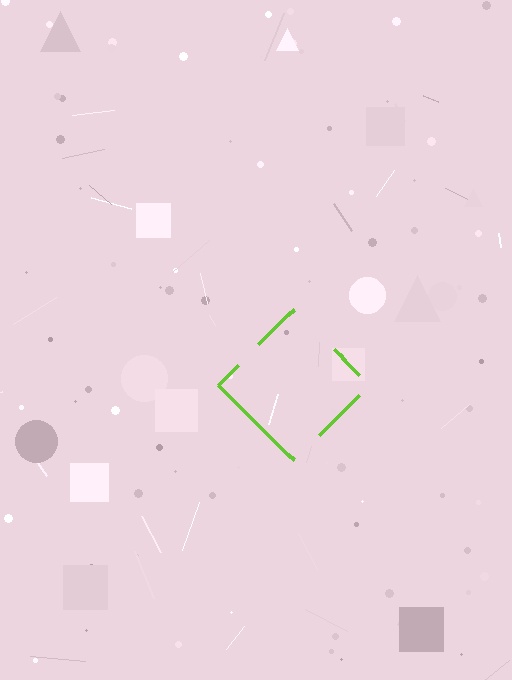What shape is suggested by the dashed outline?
The dashed outline suggests a diamond.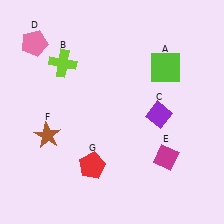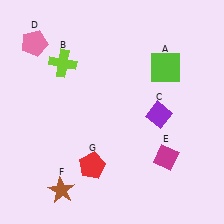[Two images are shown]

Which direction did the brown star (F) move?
The brown star (F) moved down.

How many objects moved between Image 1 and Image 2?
1 object moved between the two images.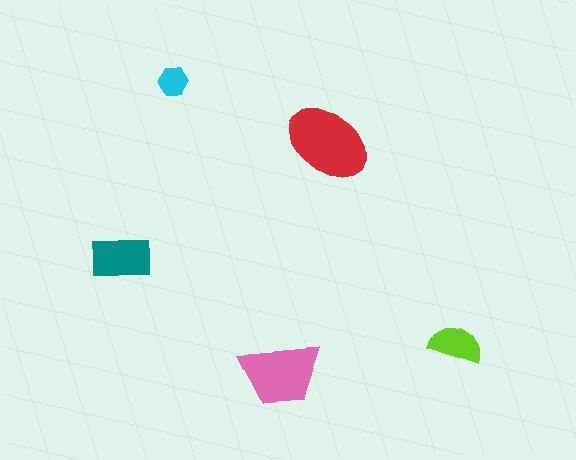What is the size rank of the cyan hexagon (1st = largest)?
5th.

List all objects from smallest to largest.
The cyan hexagon, the lime semicircle, the teal rectangle, the pink trapezoid, the red ellipse.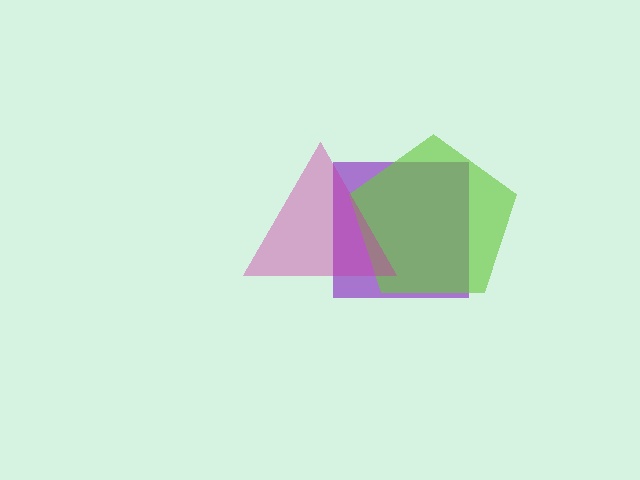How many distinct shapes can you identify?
There are 3 distinct shapes: a purple square, a lime pentagon, a magenta triangle.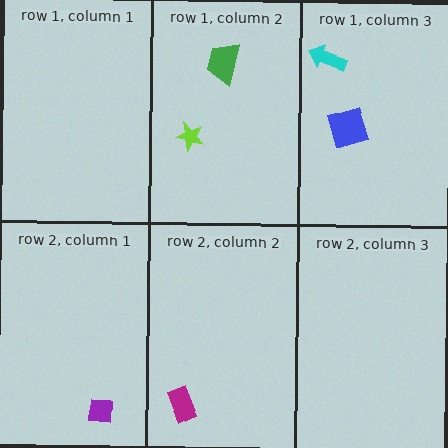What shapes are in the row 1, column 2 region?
The green trapezoid, the lime star.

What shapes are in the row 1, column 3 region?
The blue square, the cyan arrow.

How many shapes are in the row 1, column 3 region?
2.